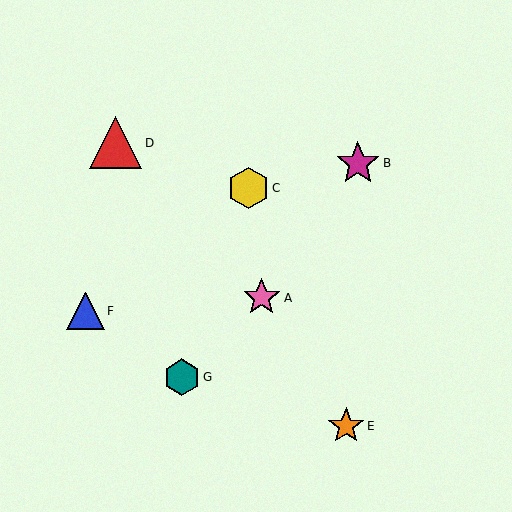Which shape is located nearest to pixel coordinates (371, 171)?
The magenta star (labeled B) at (358, 163) is nearest to that location.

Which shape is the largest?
The red triangle (labeled D) is the largest.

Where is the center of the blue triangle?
The center of the blue triangle is at (85, 311).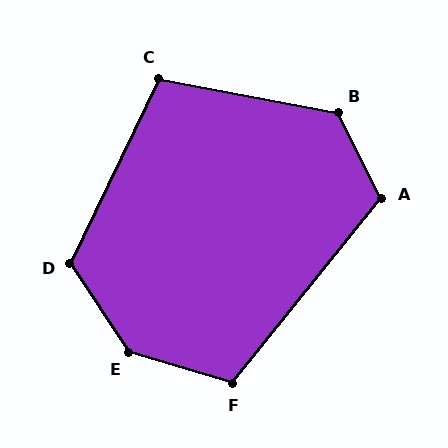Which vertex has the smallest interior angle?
C, at approximately 105 degrees.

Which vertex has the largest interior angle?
E, at approximately 141 degrees.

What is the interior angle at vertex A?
Approximately 114 degrees (obtuse).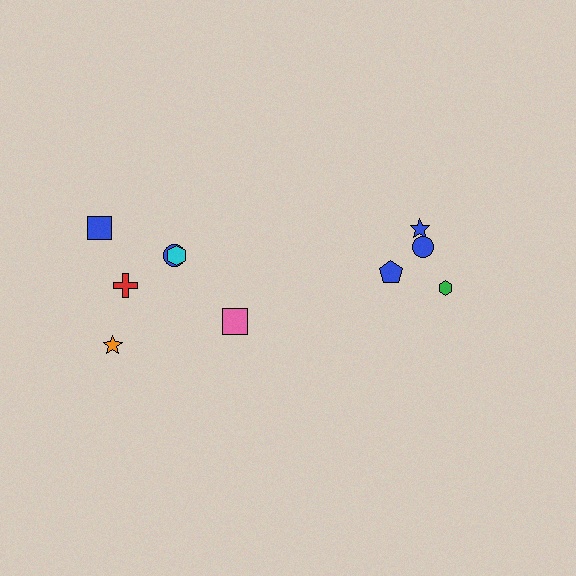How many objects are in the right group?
There are 4 objects.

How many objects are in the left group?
There are 6 objects.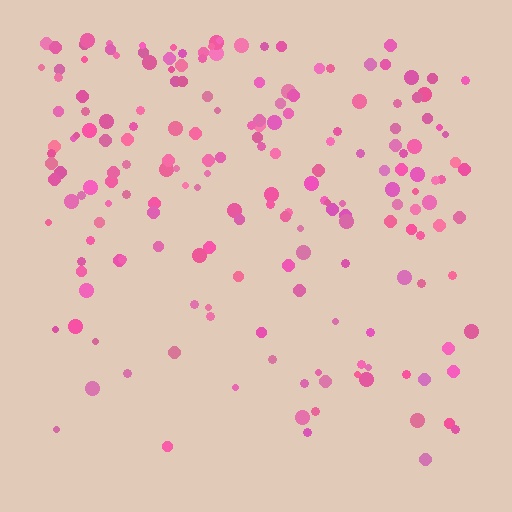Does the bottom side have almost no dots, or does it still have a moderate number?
Still a moderate number, just noticeably fewer than the top.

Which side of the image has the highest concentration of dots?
The top.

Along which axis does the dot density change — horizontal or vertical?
Vertical.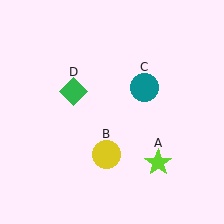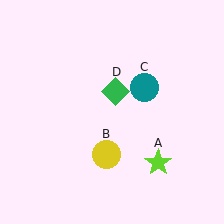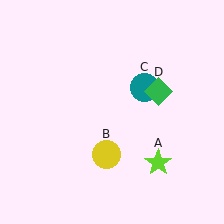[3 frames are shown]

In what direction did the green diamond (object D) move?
The green diamond (object D) moved right.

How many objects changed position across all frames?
1 object changed position: green diamond (object D).